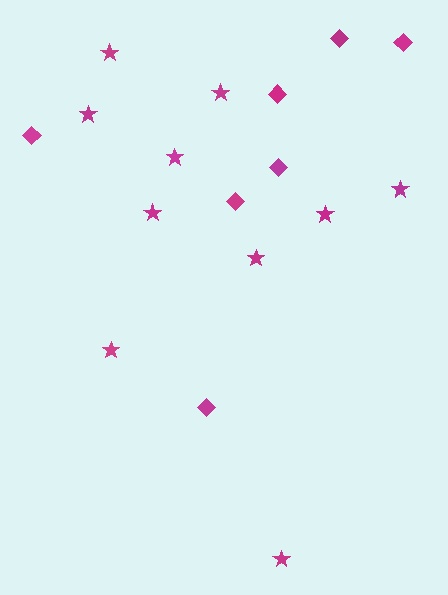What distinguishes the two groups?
There are 2 groups: one group of stars (10) and one group of diamonds (7).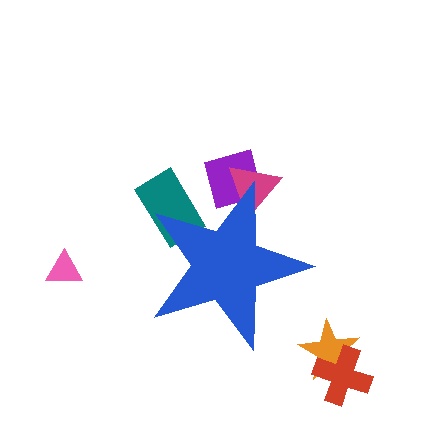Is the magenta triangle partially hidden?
Yes, the magenta triangle is partially hidden behind the blue star.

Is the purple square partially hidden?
Yes, the purple square is partially hidden behind the blue star.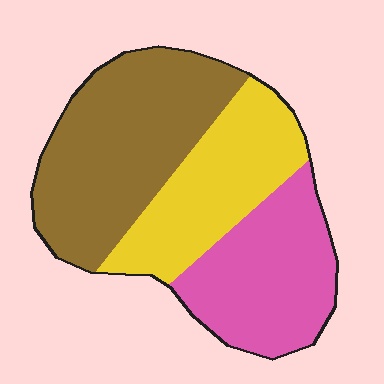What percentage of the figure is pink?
Pink covers roughly 30% of the figure.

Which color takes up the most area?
Brown, at roughly 40%.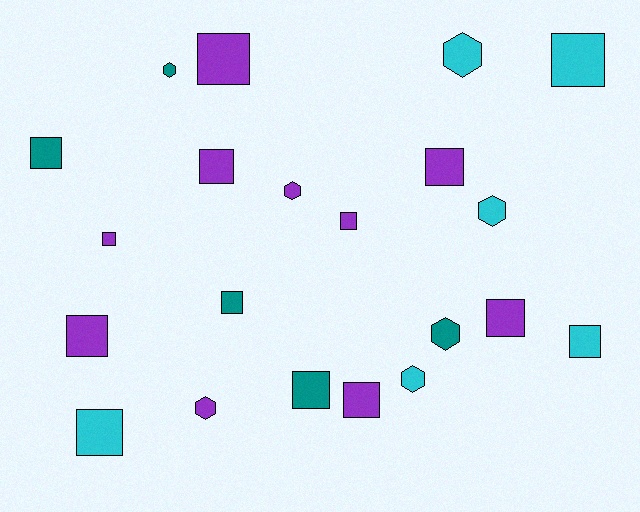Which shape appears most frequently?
Square, with 14 objects.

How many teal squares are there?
There are 3 teal squares.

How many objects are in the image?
There are 21 objects.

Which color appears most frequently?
Purple, with 10 objects.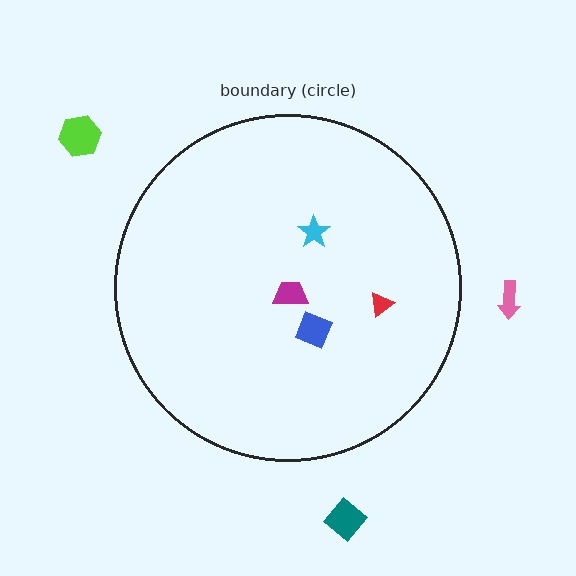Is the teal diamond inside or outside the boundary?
Outside.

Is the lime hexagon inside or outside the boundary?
Outside.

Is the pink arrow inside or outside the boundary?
Outside.